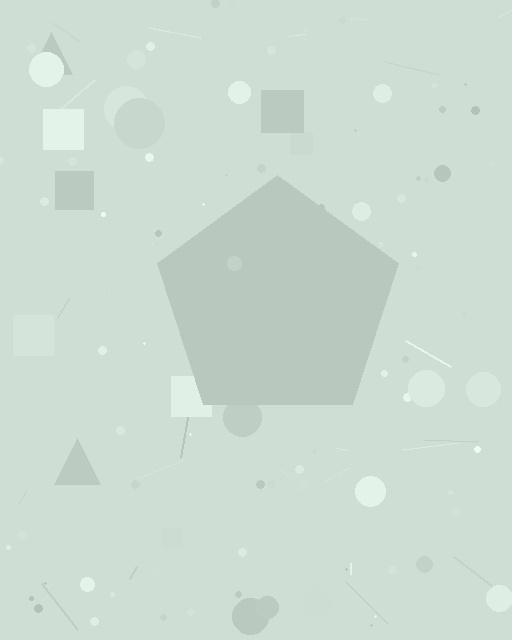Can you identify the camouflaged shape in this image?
The camouflaged shape is a pentagon.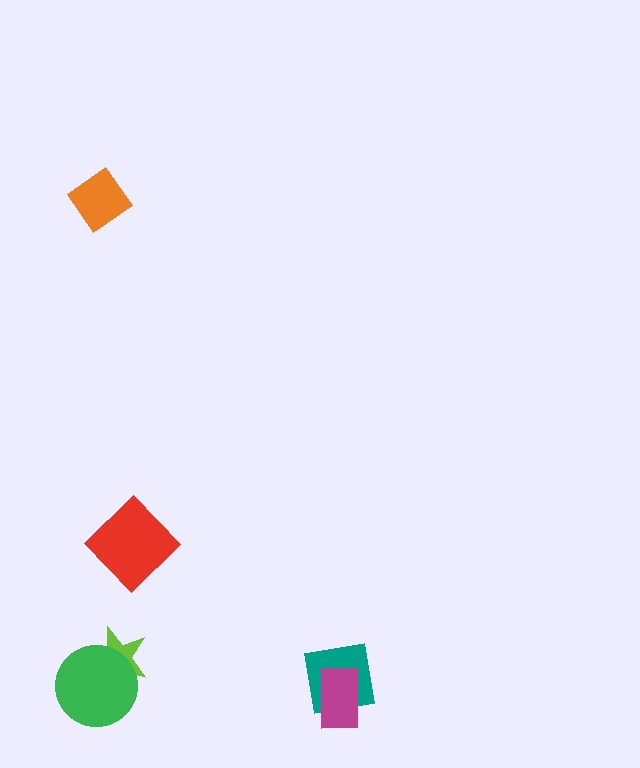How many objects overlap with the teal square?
1 object overlaps with the teal square.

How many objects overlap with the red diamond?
0 objects overlap with the red diamond.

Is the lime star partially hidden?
Yes, it is partially covered by another shape.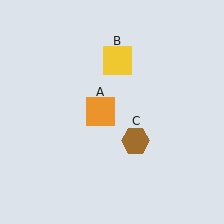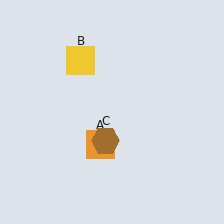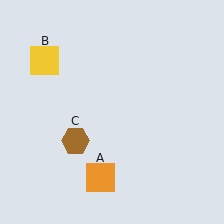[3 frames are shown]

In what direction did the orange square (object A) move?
The orange square (object A) moved down.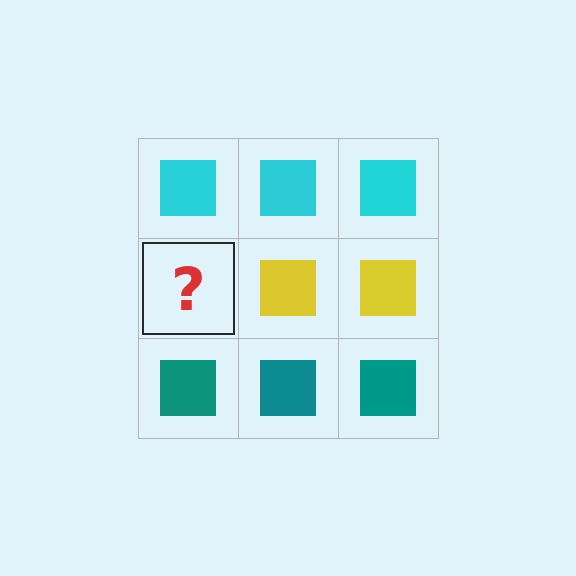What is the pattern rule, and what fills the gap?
The rule is that each row has a consistent color. The gap should be filled with a yellow square.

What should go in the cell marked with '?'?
The missing cell should contain a yellow square.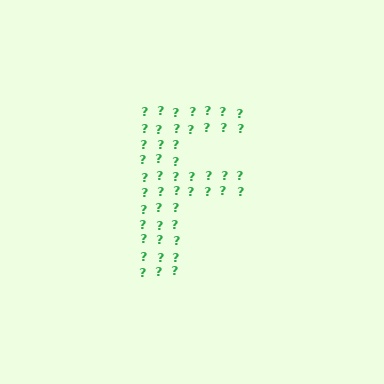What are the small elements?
The small elements are question marks.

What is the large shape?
The large shape is the letter F.